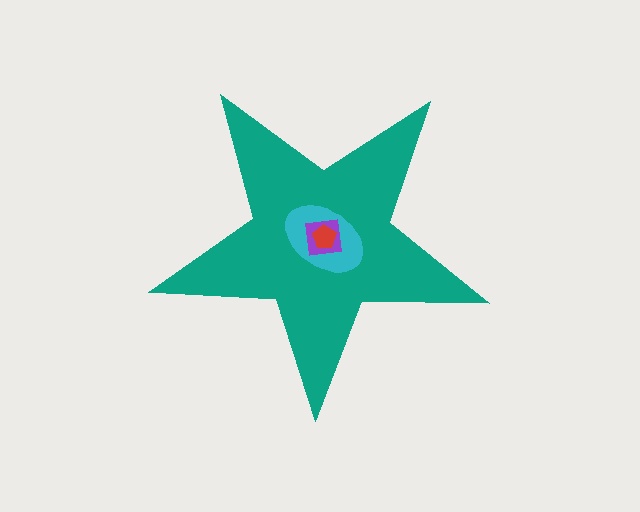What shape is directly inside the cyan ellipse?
The purple square.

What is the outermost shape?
The teal star.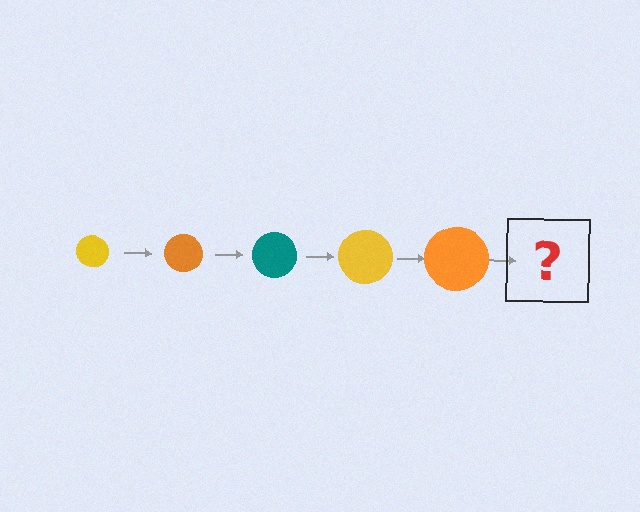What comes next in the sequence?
The next element should be a teal circle, larger than the previous one.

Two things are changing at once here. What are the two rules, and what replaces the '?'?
The two rules are that the circle grows larger each step and the color cycles through yellow, orange, and teal. The '?' should be a teal circle, larger than the previous one.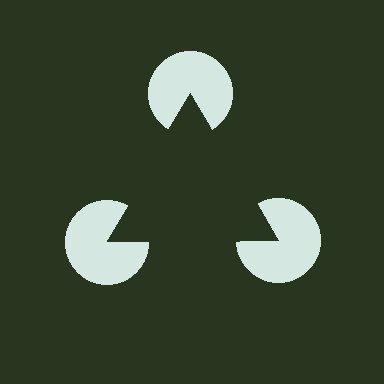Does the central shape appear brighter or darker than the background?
It typically appears slightly darker than the background, even though no actual brightness change is drawn.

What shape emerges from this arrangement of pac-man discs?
An illusory triangle — its edges are inferred from the aligned wedge cuts in the pac-man discs, not physically drawn.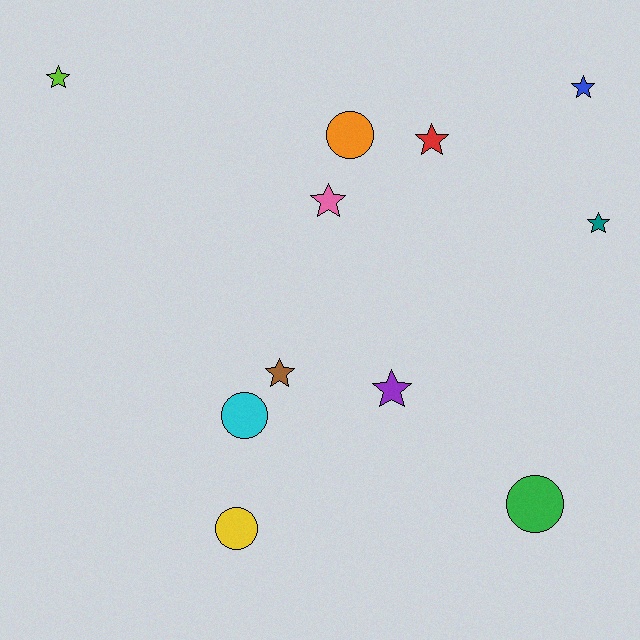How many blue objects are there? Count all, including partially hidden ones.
There is 1 blue object.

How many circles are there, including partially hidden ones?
There are 4 circles.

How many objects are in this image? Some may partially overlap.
There are 11 objects.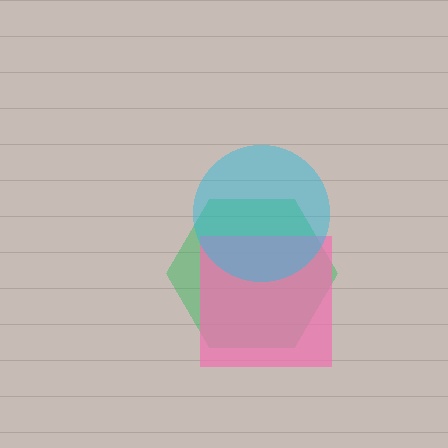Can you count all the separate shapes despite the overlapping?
Yes, there are 3 separate shapes.